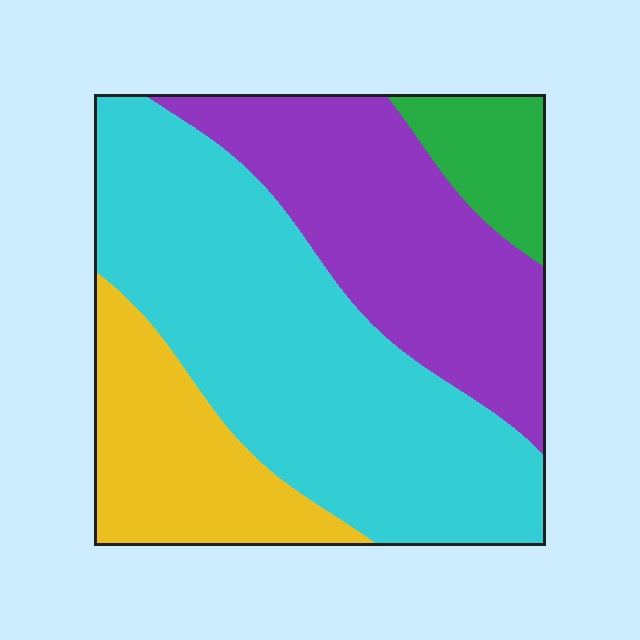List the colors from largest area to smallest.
From largest to smallest: cyan, purple, yellow, green.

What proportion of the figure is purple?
Purple covers roughly 30% of the figure.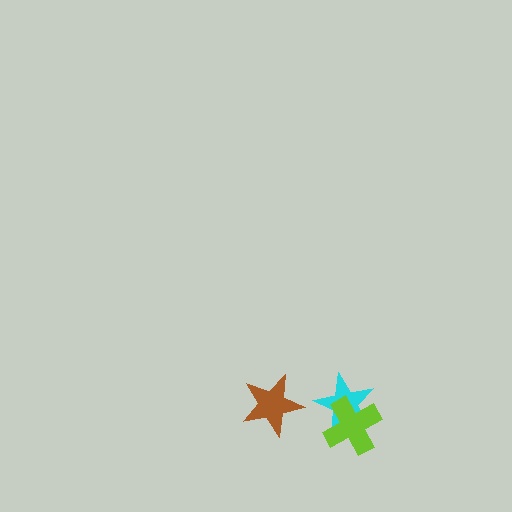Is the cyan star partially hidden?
Yes, it is partially covered by another shape.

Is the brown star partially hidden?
No, no other shape covers it.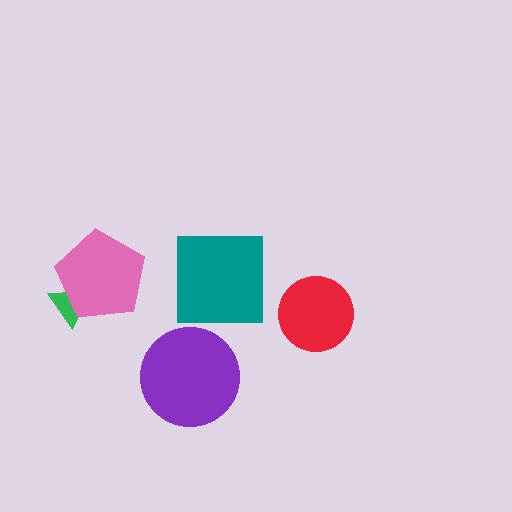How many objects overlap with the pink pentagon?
1 object overlaps with the pink pentagon.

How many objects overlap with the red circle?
0 objects overlap with the red circle.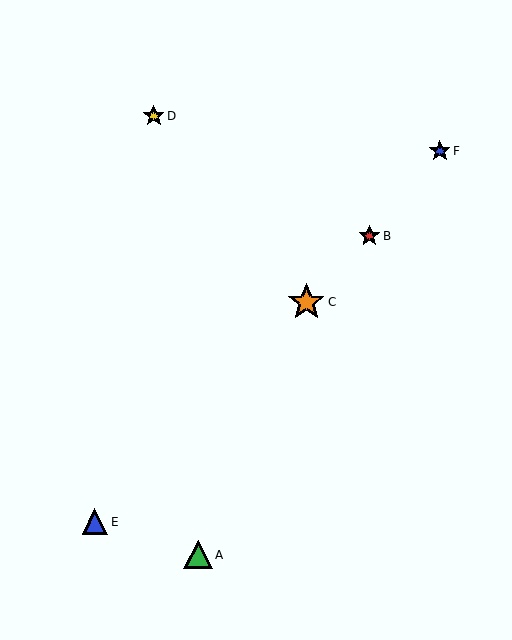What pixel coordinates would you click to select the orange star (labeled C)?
Click at (306, 302) to select the orange star C.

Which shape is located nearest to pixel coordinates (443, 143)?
The blue star (labeled F) at (440, 151) is nearest to that location.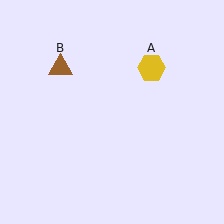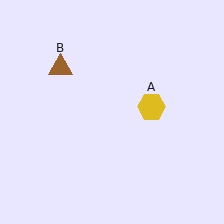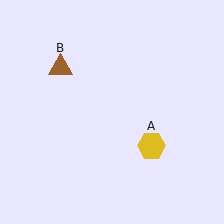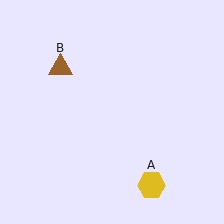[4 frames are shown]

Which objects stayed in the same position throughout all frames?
Brown triangle (object B) remained stationary.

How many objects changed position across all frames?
1 object changed position: yellow hexagon (object A).